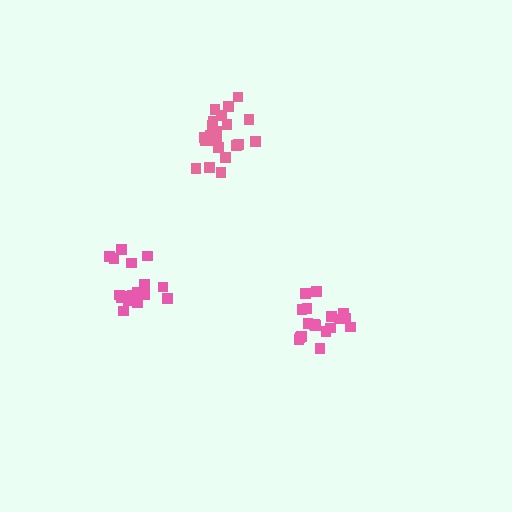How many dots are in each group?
Group 1: 17 dots, Group 2: 18 dots, Group 3: 21 dots (56 total).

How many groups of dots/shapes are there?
There are 3 groups.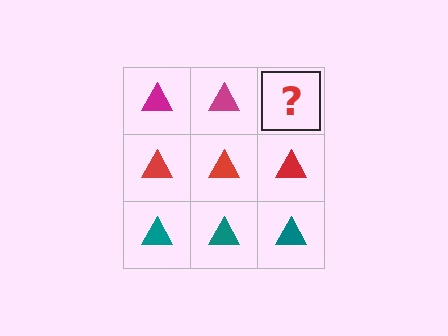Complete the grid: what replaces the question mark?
The question mark should be replaced with a magenta triangle.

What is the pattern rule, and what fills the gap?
The rule is that each row has a consistent color. The gap should be filled with a magenta triangle.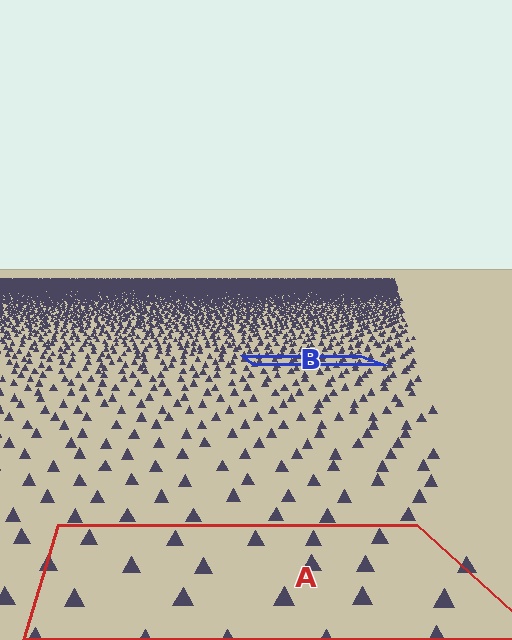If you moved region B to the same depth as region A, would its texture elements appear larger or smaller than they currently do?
They would appear larger. At a closer depth, the same texture elements are projected at a bigger on-screen size.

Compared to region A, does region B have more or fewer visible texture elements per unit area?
Region B has more texture elements per unit area — they are packed more densely because it is farther away.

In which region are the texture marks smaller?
The texture marks are smaller in region B, because it is farther away.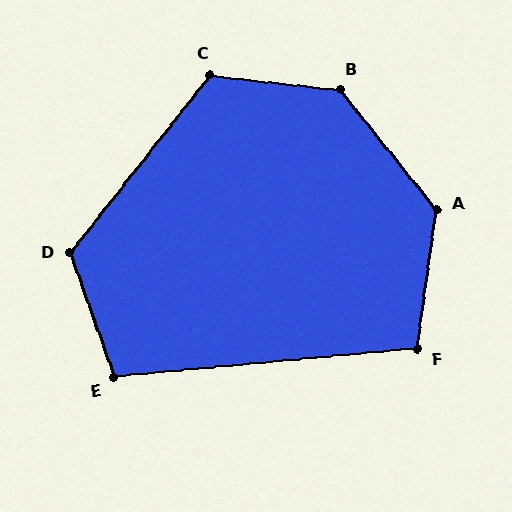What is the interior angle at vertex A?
Approximately 133 degrees (obtuse).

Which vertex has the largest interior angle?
B, at approximately 135 degrees.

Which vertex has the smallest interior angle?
F, at approximately 103 degrees.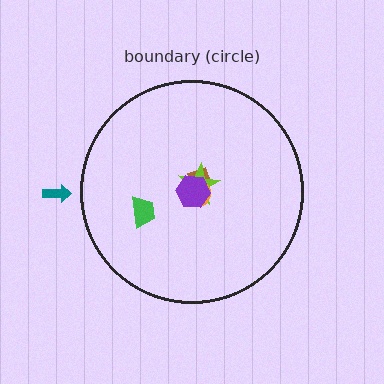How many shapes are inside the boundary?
5 inside, 1 outside.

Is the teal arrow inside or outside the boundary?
Outside.